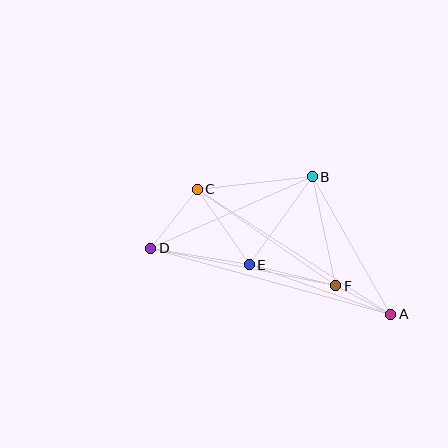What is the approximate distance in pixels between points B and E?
The distance between B and E is approximately 108 pixels.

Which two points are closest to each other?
Points A and F are closest to each other.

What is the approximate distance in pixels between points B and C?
The distance between B and C is approximately 115 pixels.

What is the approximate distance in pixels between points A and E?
The distance between A and E is approximately 150 pixels.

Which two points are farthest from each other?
Points A and D are farthest from each other.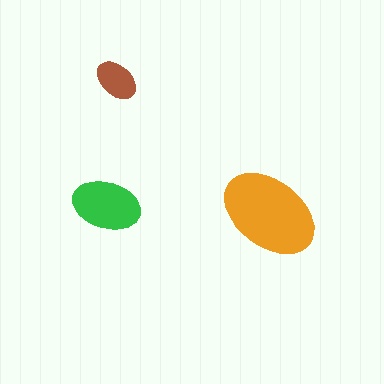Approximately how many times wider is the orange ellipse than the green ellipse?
About 1.5 times wider.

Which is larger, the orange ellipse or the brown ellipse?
The orange one.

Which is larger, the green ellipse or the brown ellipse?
The green one.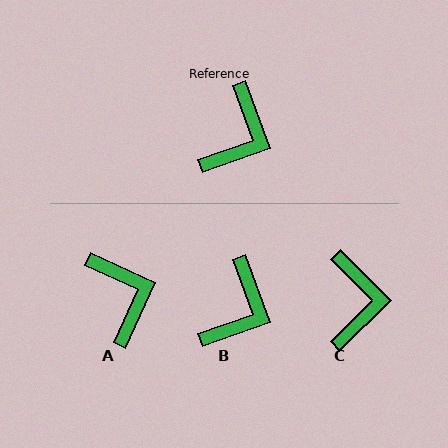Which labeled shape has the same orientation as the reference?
B.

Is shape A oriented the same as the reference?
No, it is off by about 46 degrees.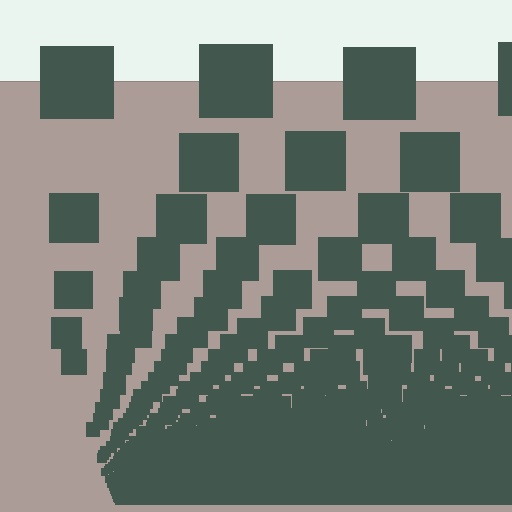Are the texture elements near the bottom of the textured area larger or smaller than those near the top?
Smaller. The gradient is inverted — elements near the bottom are smaller and denser.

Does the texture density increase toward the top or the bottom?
Density increases toward the bottom.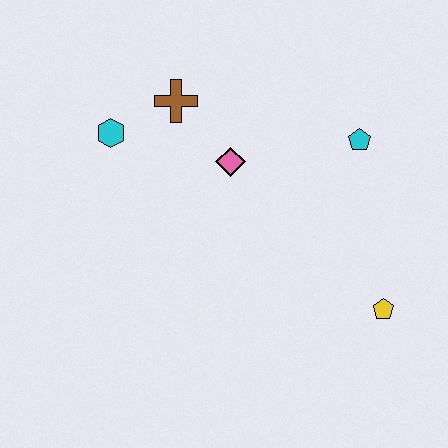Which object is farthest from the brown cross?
The yellow pentagon is farthest from the brown cross.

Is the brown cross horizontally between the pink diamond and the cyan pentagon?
No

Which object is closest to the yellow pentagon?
The cyan pentagon is closest to the yellow pentagon.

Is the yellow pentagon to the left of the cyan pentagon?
No